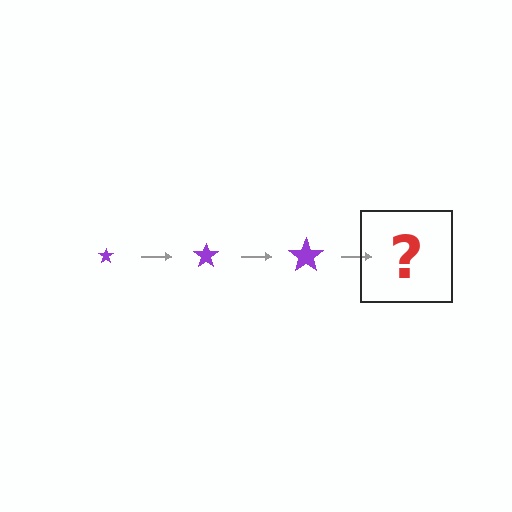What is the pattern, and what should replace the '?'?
The pattern is that the star gets progressively larger each step. The '?' should be a purple star, larger than the previous one.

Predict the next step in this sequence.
The next step is a purple star, larger than the previous one.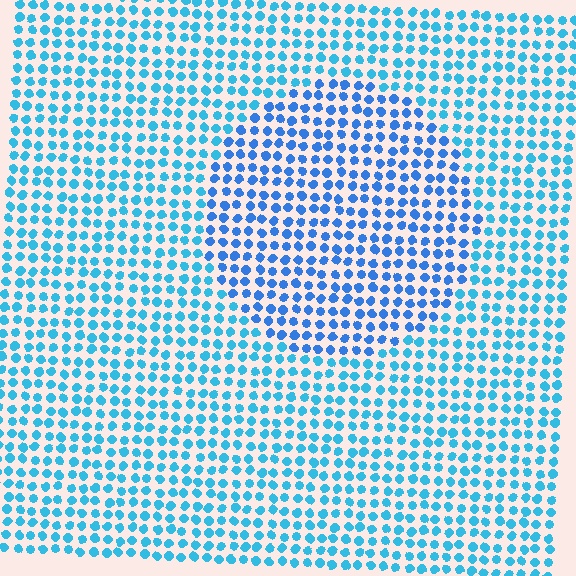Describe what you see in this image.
The image is filled with small cyan elements in a uniform arrangement. A circle-shaped region is visible where the elements are tinted to a slightly different hue, forming a subtle color boundary.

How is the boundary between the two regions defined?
The boundary is defined purely by a slight shift in hue (about 23 degrees). Spacing, size, and orientation are identical on both sides.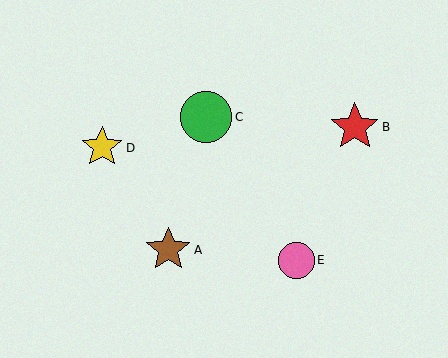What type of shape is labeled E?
Shape E is a pink circle.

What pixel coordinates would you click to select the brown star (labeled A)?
Click at (168, 249) to select the brown star A.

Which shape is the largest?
The green circle (labeled C) is the largest.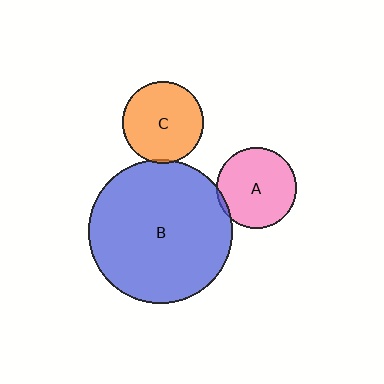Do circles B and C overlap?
Yes.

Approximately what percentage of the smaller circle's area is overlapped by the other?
Approximately 5%.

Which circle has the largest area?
Circle B (blue).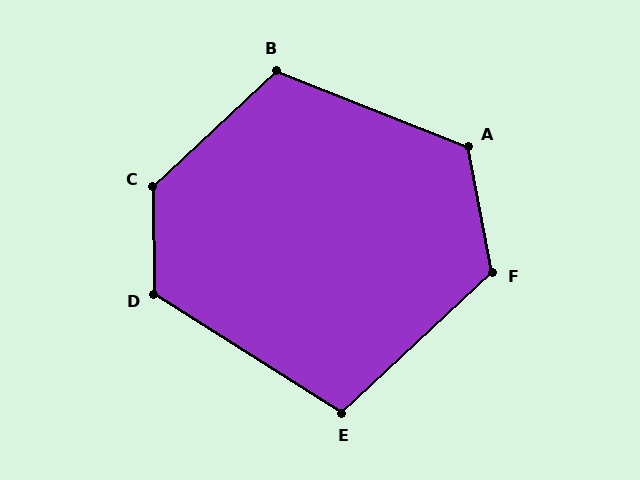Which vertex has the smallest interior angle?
E, at approximately 104 degrees.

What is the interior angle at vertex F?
Approximately 122 degrees (obtuse).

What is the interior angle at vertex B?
Approximately 115 degrees (obtuse).